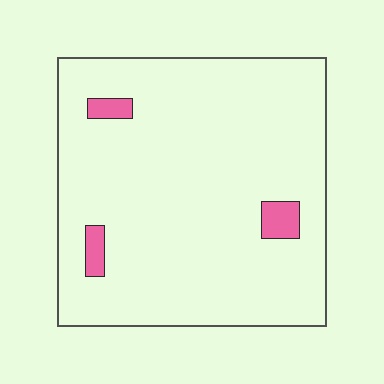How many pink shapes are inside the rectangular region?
3.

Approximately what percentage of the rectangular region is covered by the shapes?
Approximately 5%.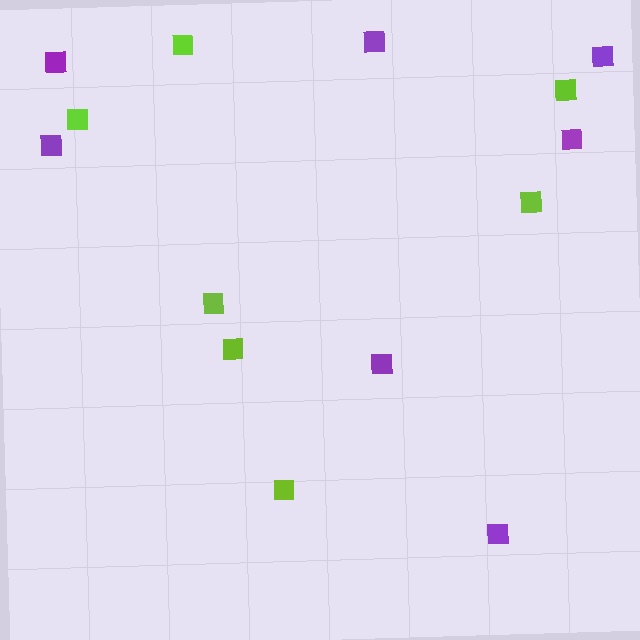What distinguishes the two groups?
There are 2 groups: one group of purple squares (7) and one group of lime squares (7).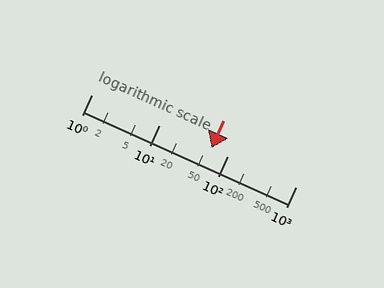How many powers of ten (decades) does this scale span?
The scale spans 3 decades, from 1 to 1000.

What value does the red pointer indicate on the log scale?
The pointer indicates approximately 57.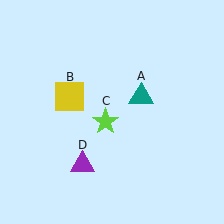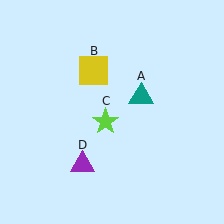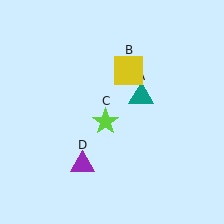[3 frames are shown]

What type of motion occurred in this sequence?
The yellow square (object B) rotated clockwise around the center of the scene.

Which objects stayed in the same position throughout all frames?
Teal triangle (object A) and lime star (object C) and purple triangle (object D) remained stationary.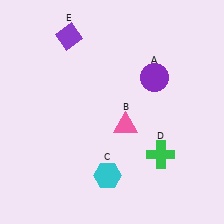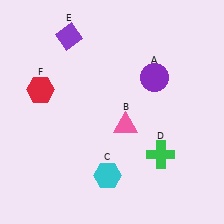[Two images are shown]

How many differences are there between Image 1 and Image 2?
There is 1 difference between the two images.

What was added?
A red hexagon (F) was added in Image 2.